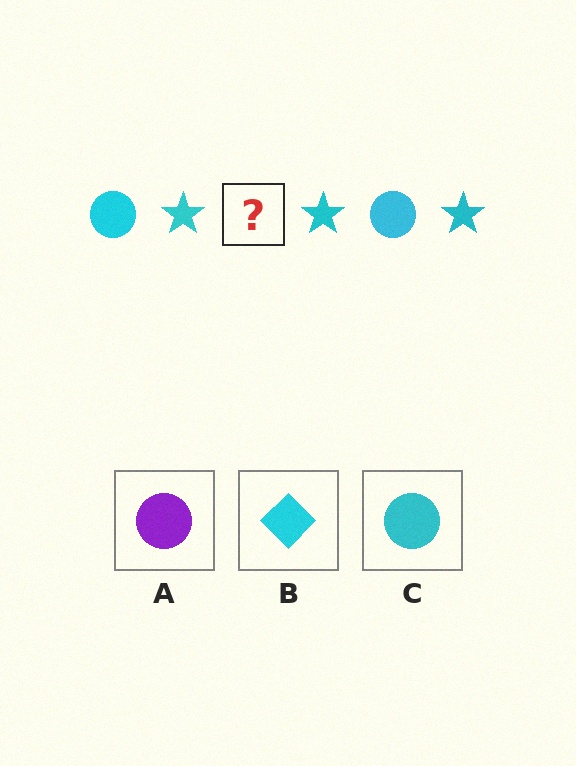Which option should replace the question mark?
Option C.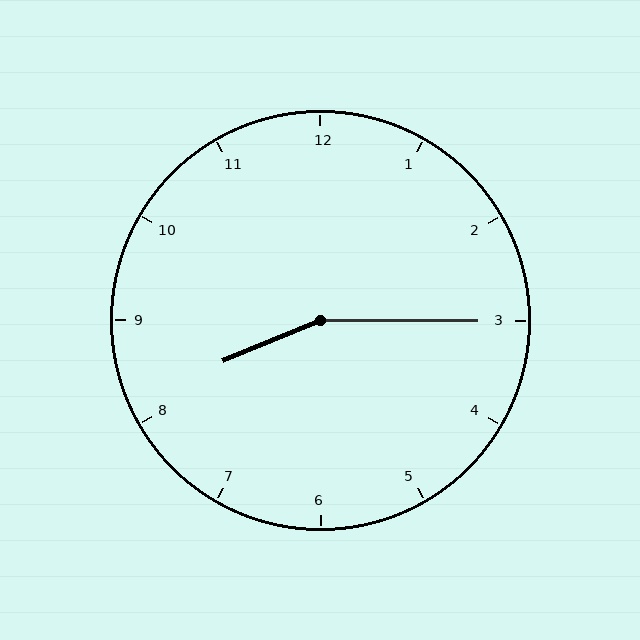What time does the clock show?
8:15.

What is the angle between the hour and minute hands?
Approximately 158 degrees.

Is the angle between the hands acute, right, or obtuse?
It is obtuse.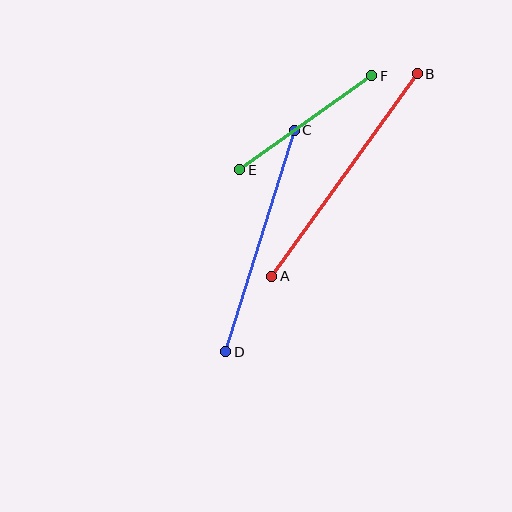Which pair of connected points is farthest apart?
Points A and B are farthest apart.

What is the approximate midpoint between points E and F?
The midpoint is at approximately (306, 123) pixels.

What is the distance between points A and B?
The distance is approximately 249 pixels.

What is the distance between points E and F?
The distance is approximately 162 pixels.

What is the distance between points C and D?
The distance is approximately 232 pixels.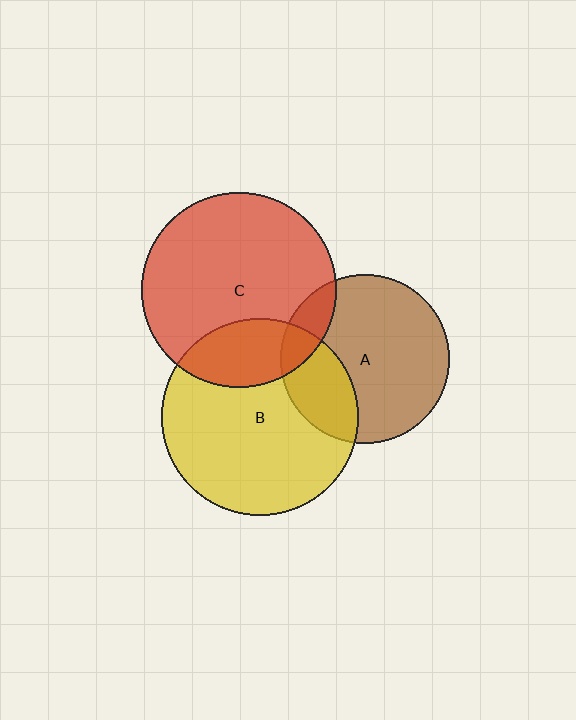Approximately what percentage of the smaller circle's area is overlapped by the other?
Approximately 25%.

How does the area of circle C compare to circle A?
Approximately 1.3 times.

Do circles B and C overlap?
Yes.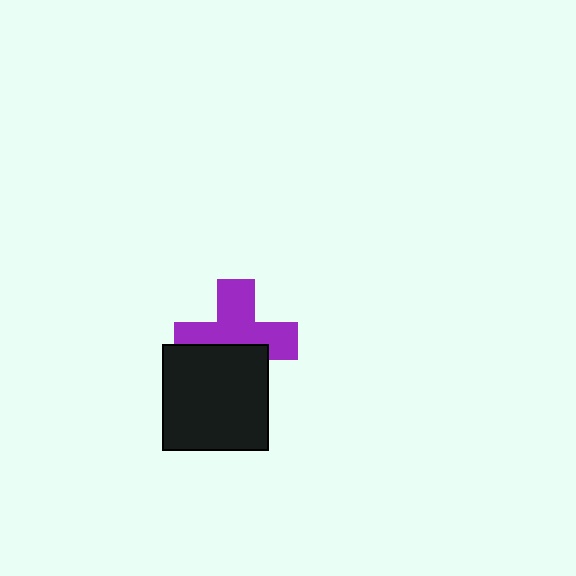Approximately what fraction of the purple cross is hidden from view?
Roughly 40% of the purple cross is hidden behind the black square.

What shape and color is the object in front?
The object in front is a black square.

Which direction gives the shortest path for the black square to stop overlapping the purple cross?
Moving down gives the shortest separation.